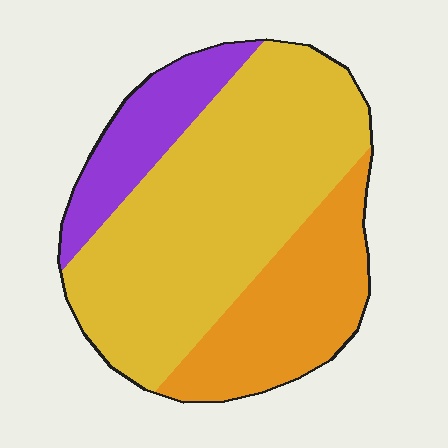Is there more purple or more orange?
Orange.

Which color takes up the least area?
Purple, at roughly 15%.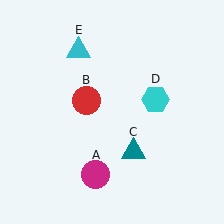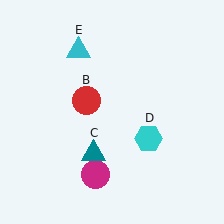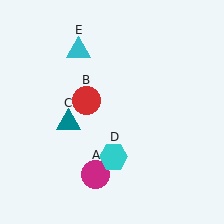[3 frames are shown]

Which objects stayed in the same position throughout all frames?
Magenta circle (object A) and red circle (object B) and cyan triangle (object E) remained stationary.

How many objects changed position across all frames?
2 objects changed position: teal triangle (object C), cyan hexagon (object D).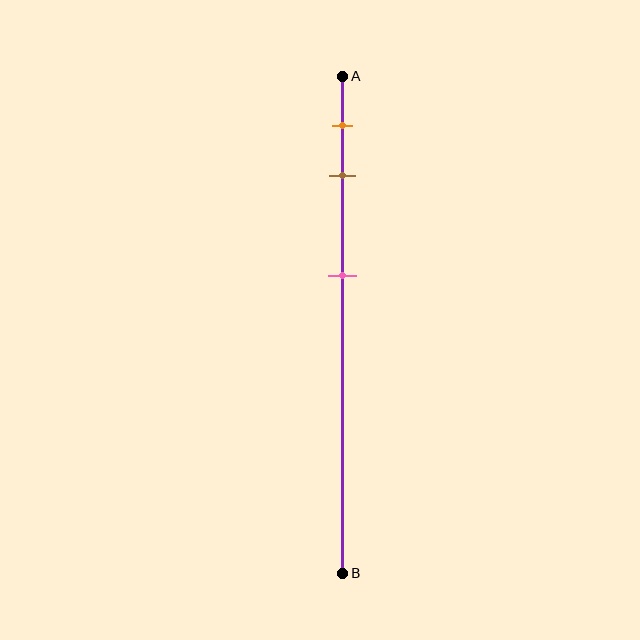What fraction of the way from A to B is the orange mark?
The orange mark is approximately 10% (0.1) of the way from A to B.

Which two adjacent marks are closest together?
The orange and brown marks are the closest adjacent pair.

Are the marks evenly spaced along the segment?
No, the marks are not evenly spaced.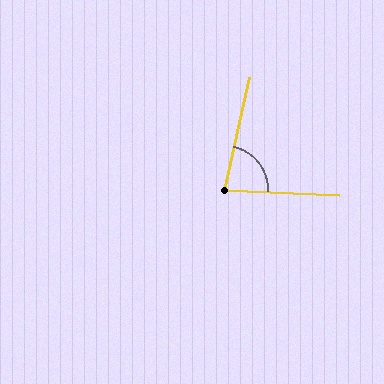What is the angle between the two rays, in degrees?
Approximately 80 degrees.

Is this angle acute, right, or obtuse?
It is acute.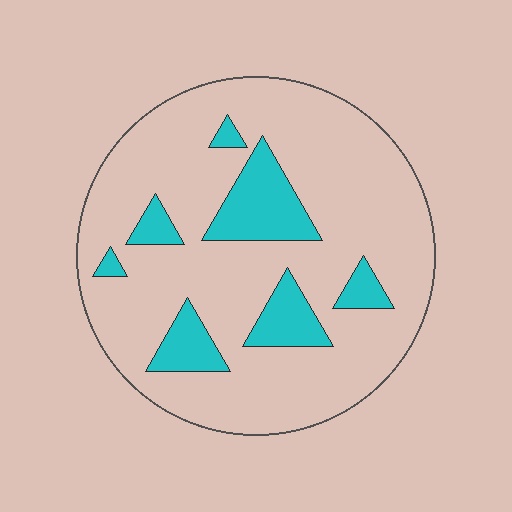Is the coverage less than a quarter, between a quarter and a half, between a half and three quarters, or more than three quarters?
Less than a quarter.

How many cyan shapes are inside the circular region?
7.